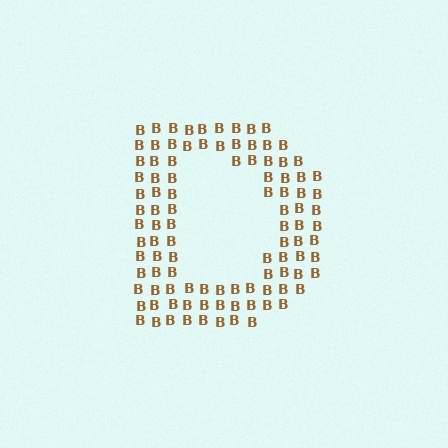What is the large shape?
The large shape is the letter D.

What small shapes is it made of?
It is made of small letter B's.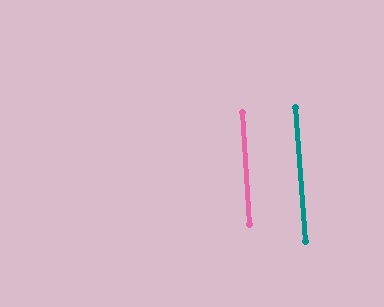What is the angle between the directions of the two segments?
Approximately 0 degrees.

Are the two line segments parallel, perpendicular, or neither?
Parallel — their directions differ by only 0.2°.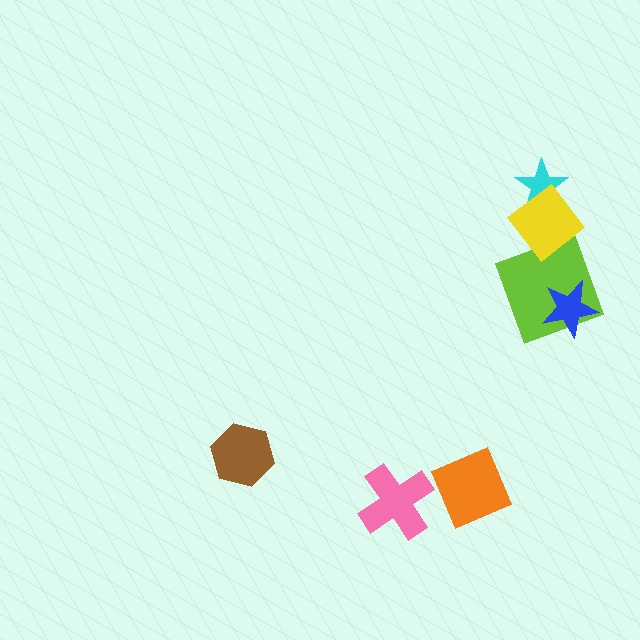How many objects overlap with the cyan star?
1 object overlaps with the cyan star.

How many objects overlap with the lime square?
2 objects overlap with the lime square.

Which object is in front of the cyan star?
The yellow diamond is in front of the cyan star.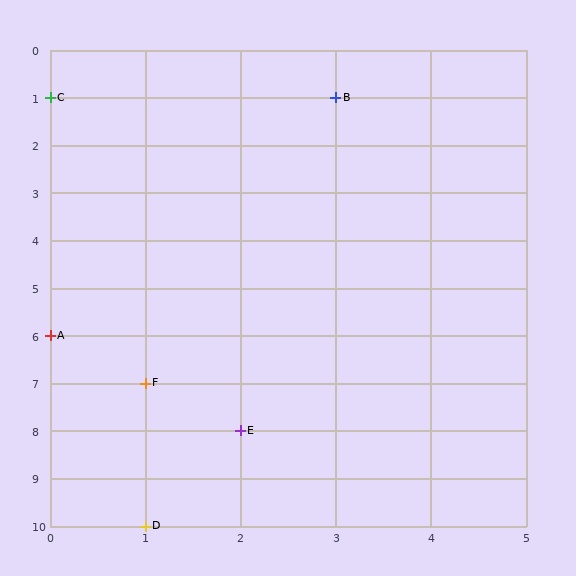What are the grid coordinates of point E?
Point E is at grid coordinates (2, 8).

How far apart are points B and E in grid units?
Points B and E are 1 column and 7 rows apart (about 7.1 grid units diagonally).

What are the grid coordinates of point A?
Point A is at grid coordinates (0, 6).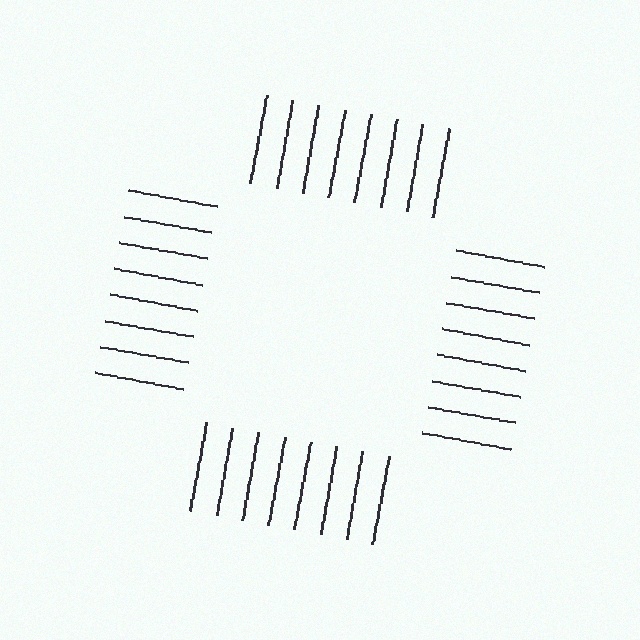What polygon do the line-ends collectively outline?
An illusory square — the line segments terminate on its edges but no continuous stroke is drawn.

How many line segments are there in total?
32 — 8 along each of the 4 edges.